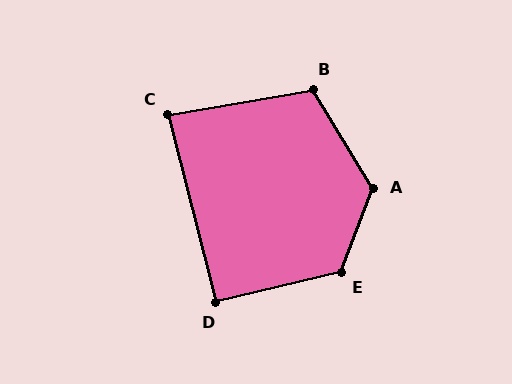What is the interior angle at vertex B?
Approximately 111 degrees (obtuse).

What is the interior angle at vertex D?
Approximately 91 degrees (approximately right).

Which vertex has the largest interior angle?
A, at approximately 128 degrees.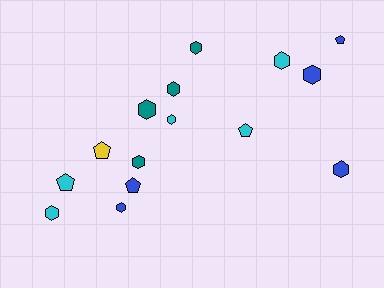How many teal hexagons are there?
There are 4 teal hexagons.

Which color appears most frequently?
Blue, with 5 objects.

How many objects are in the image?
There are 15 objects.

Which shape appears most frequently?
Hexagon, with 10 objects.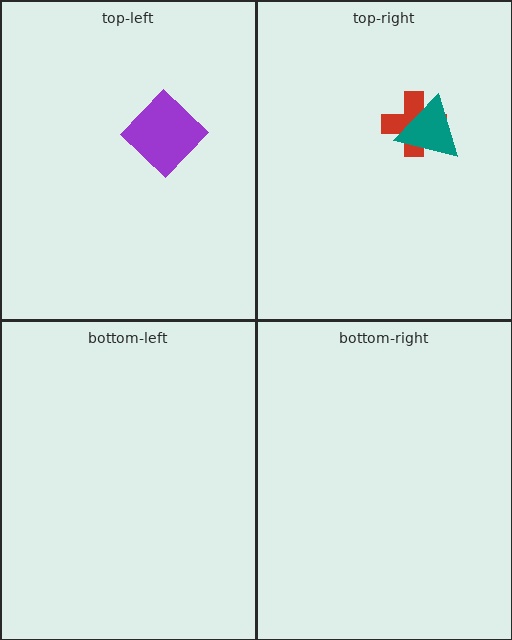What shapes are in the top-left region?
The purple diamond.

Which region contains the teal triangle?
The top-right region.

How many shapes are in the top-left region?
1.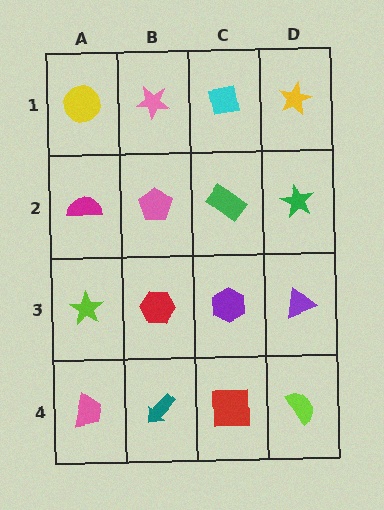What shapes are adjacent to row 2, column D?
A yellow star (row 1, column D), a purple triangle (row 3, column D), a green rectangle (row 2, column C).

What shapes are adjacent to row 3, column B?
A pink pentagon (row 2, column B), a teal arrow (row 4, column B), a lime star (row 3, column A), a purple hexagon (row 3, column C).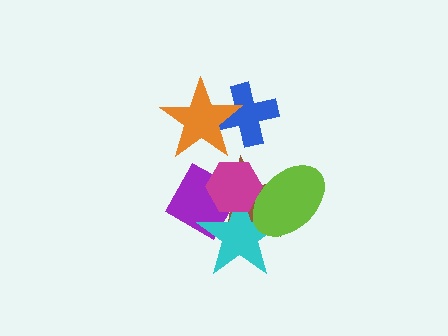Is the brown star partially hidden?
Yes, it is partially covered by another shape.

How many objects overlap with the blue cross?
1 object overlaps with the blue cross.